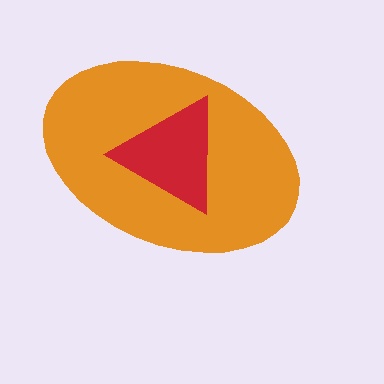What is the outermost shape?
The orange ellipse.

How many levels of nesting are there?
2.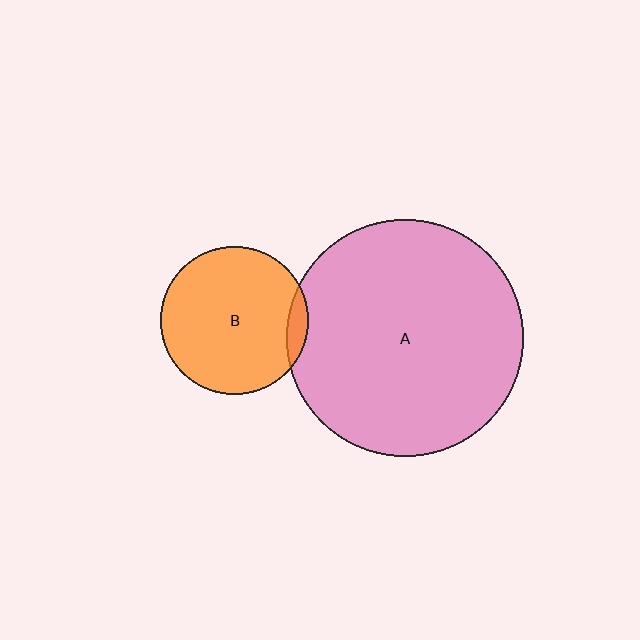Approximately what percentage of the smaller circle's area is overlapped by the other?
Approximately 5%.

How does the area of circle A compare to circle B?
Approximately 2.6 times.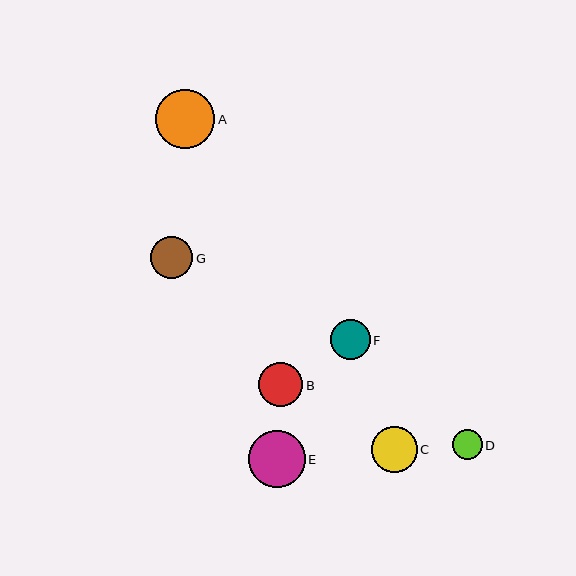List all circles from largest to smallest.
From largest to smallest: A, E, C, B, G, F, D.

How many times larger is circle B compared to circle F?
Circle B is approximately 1.1 times the size of circle F.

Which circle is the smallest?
Circle D is the smallest with a size of approximately 30 pixels.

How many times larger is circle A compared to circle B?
Circle A is approximately 1.3 times the size of circle B.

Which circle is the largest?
Circle A is the largest with a size of approximately 59 pixels.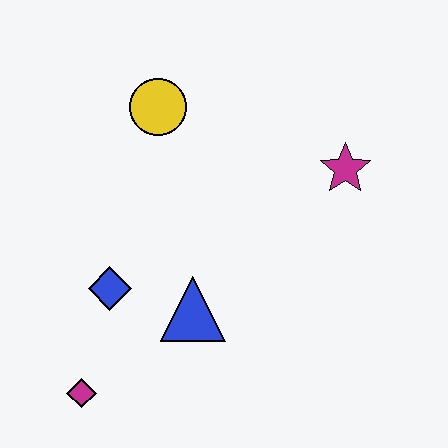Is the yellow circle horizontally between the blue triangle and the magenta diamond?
Yes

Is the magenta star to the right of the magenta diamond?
Yes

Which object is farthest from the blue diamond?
The magenta star is farthest from the blue diamond.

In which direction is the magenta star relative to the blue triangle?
The magenta star is to the right of the blue triangle.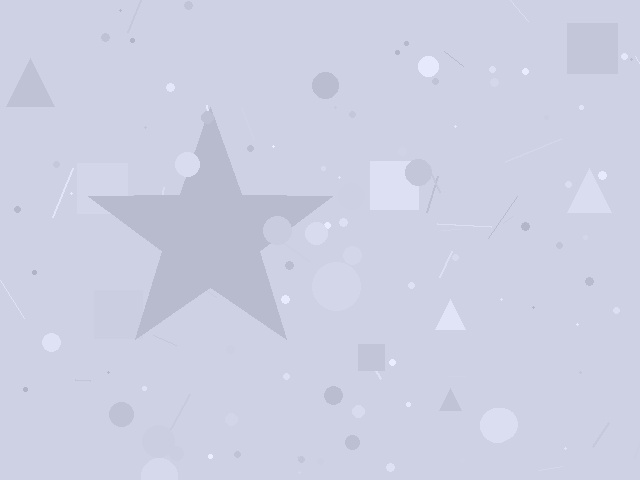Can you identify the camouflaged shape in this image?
The camouflaged shape is a star.